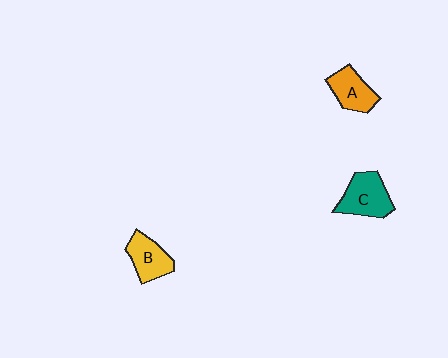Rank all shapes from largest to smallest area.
From largest to smallest: C (teal), B (yellow), A (orange).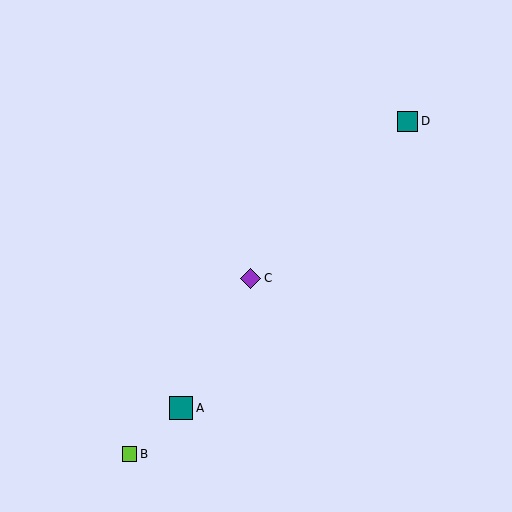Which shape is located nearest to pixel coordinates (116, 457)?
The lime square (labeled B) at (129, 454) is nearest to that location.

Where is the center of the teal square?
The center of the teal square is at (408, 121).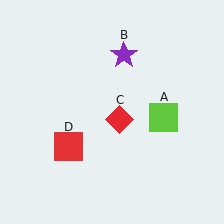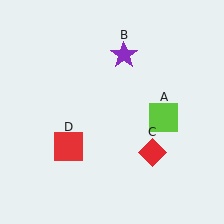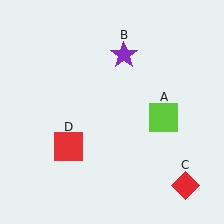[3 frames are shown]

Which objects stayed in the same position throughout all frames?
Lime square (object A) and purple star (object B) and red square (object D) remained stationary.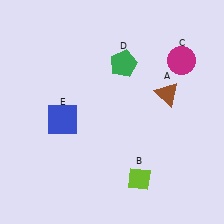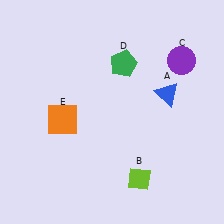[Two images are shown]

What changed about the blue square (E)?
In Image 1, E is blue. In Image 2, it changed to orange.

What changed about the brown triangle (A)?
In Image 1, A is brown. In Image 2, it changed to blue.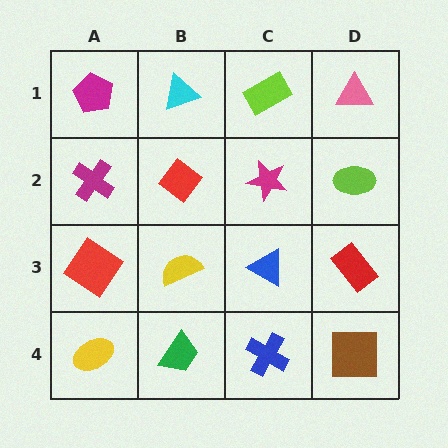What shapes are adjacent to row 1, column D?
A lime ellipse (row 2, column D), a lime rectangle (row 1, column C).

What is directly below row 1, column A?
A magenta cross.